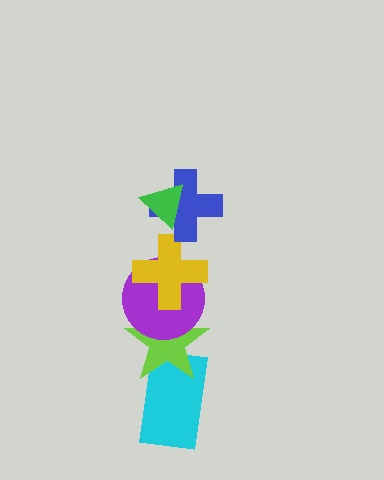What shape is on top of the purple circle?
The yellow cross is on top of the purple circle.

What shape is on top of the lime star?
The purple circle is on top of the lime star.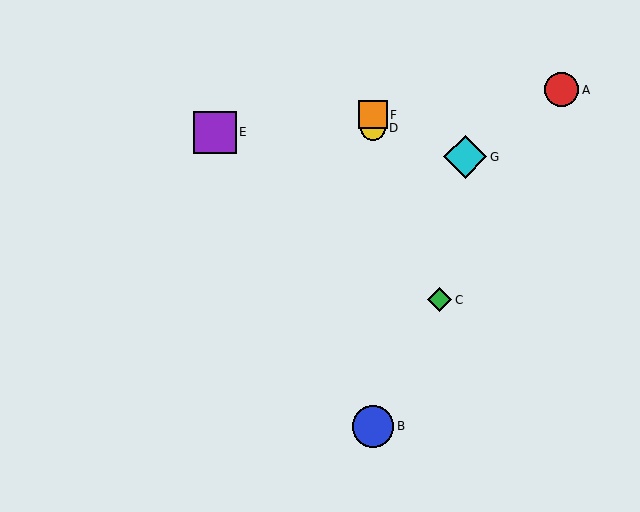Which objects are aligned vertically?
Objects B, D, F are aligned vertically.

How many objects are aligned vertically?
3 objects (B, D, F) are aligned vertically.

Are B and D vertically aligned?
Yes, both are at x≈373.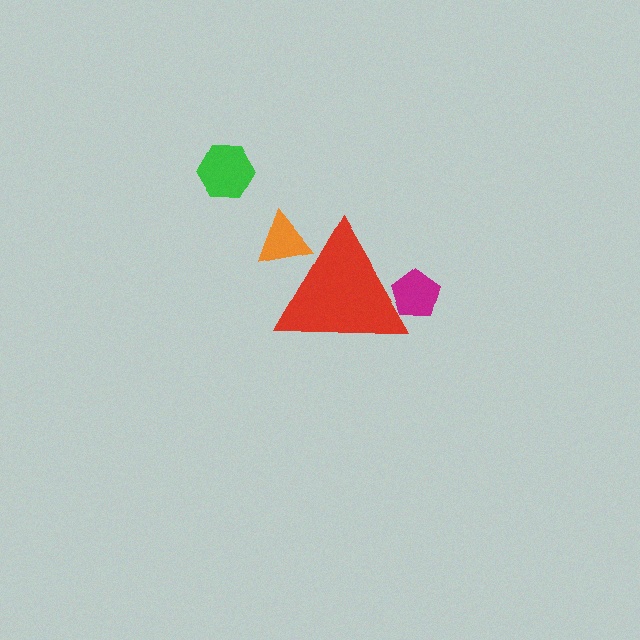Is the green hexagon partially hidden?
No, the green hexagon is fully visible.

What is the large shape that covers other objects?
A red triangle.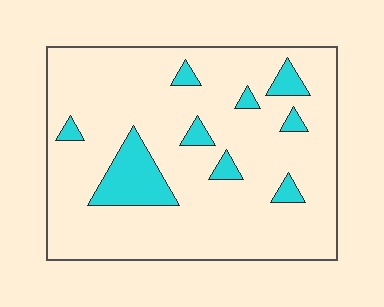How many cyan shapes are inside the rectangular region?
9.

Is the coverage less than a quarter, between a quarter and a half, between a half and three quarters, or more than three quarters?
Less than a quarter.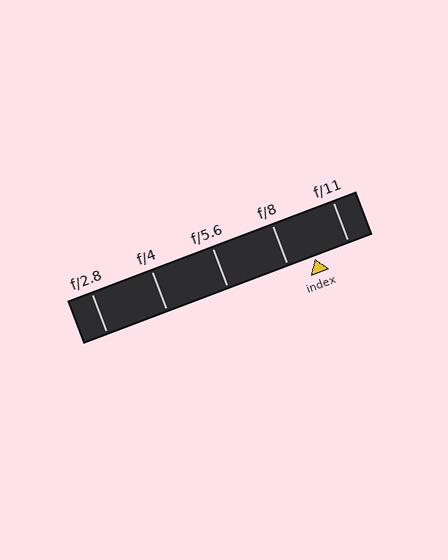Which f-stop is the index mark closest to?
The index mark is closest to f/8.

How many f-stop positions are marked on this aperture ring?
There are 5 f-stop positions marked.